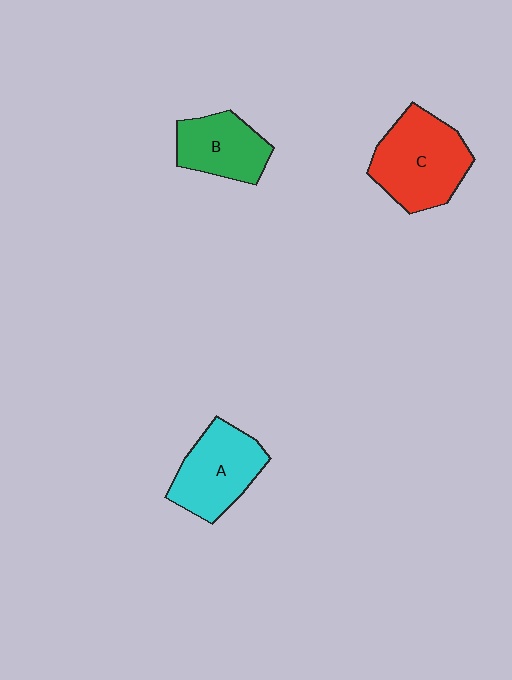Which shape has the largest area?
Shape C (red).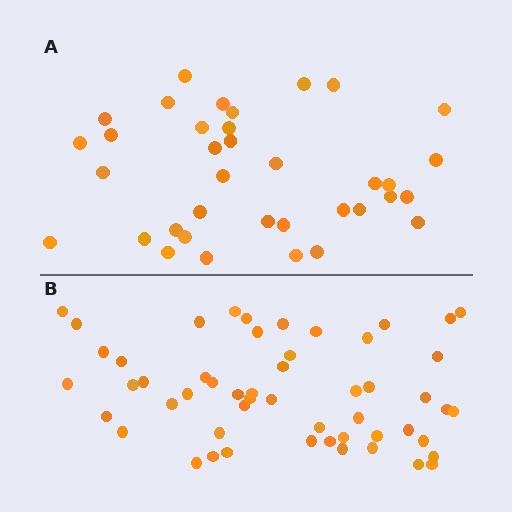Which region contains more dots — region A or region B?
Region B (the bottom region) has more dots.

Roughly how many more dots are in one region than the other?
Region B has approximately 15 more dots than region A.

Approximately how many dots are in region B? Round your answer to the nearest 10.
About 50 dots. (The exact count is 53, which rounds to 50.)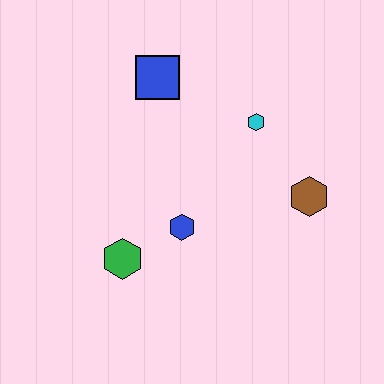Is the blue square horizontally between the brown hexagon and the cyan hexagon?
No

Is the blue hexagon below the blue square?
Yes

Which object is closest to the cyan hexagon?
The brown hexagon is closest to the cyan hexagon.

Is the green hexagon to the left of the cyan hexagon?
Yes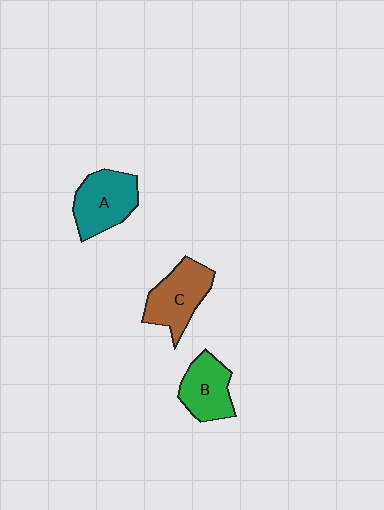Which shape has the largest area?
Shape C (brown).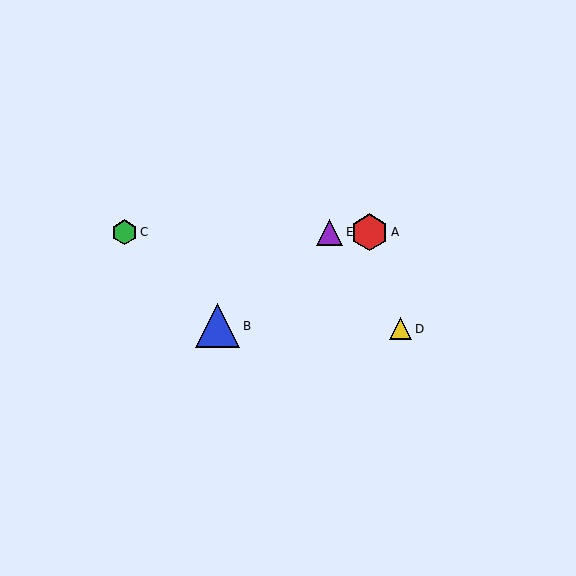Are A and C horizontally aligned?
Yes, both are at y≈232.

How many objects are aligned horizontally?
3 objects (A, C, E) are aligned horizontally.